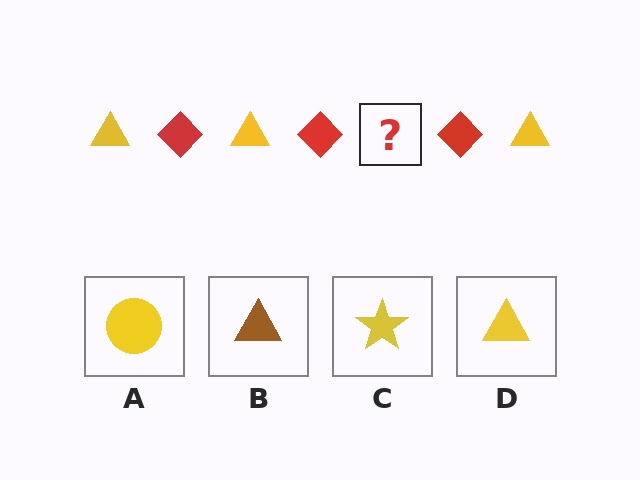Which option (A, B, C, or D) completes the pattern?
D.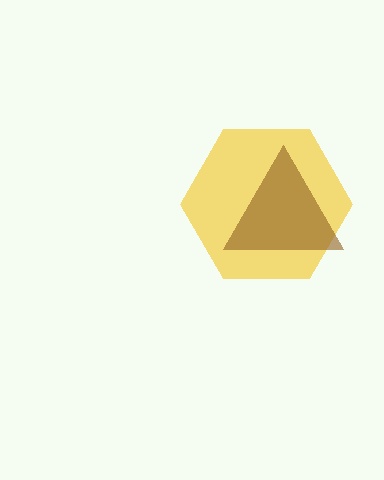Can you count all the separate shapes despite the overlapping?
Yes, there are 2 separate shapes.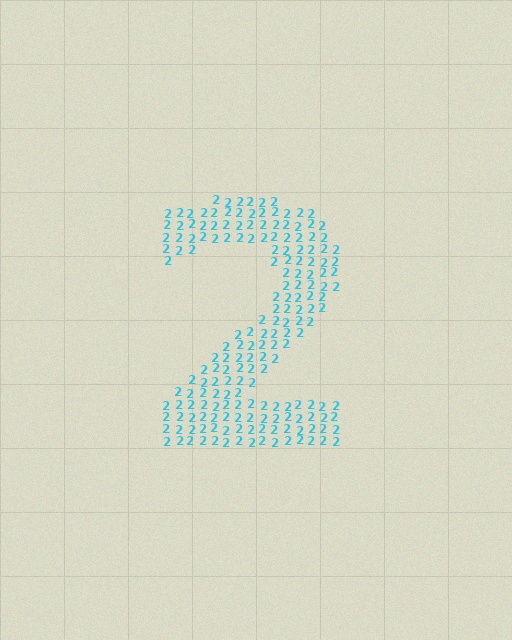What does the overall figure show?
The overall figure shows the digit 2.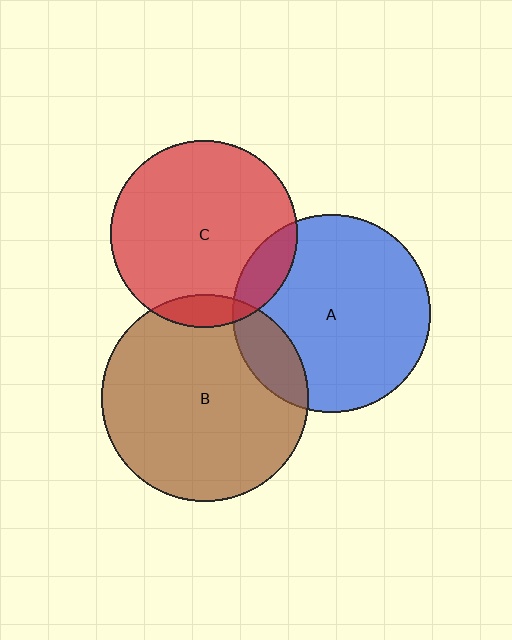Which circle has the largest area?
Circle B (brown).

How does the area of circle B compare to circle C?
Approximately 1.2 times.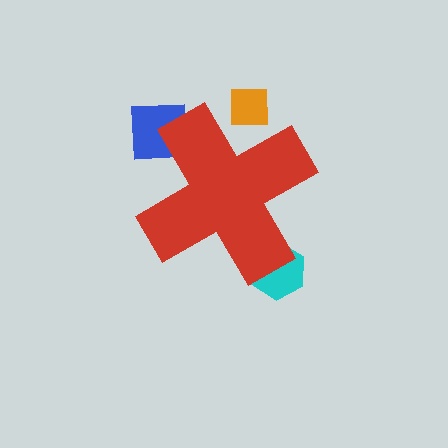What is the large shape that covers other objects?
A red cross.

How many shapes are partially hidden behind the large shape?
3 shapes are partially hidden.